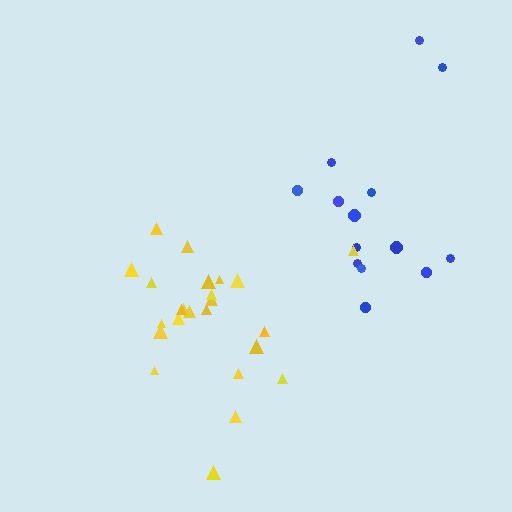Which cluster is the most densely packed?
Yellow.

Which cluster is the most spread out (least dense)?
Blue.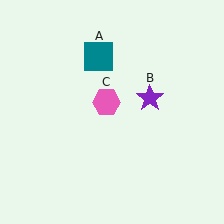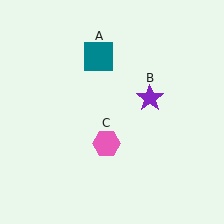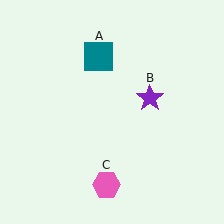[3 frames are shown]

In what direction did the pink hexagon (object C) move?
The pink hexagon (object C) moved down.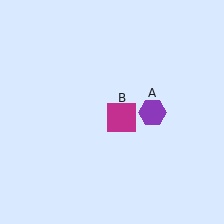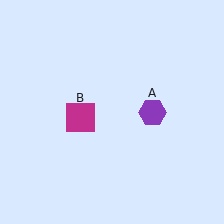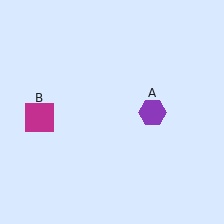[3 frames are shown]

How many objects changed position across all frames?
1 object changed position: magenta square (object B).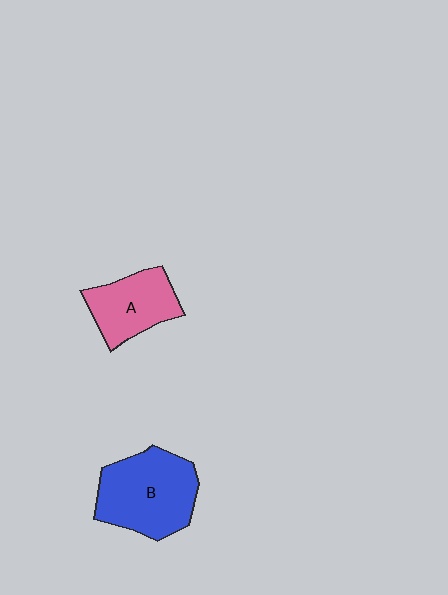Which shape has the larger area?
Shape B (blue).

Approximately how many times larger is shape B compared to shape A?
Approximately 1.5 times.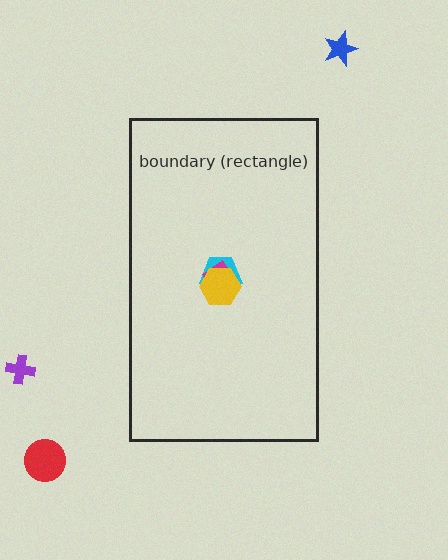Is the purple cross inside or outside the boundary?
Outside.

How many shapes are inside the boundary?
3 inside, 3 outside.